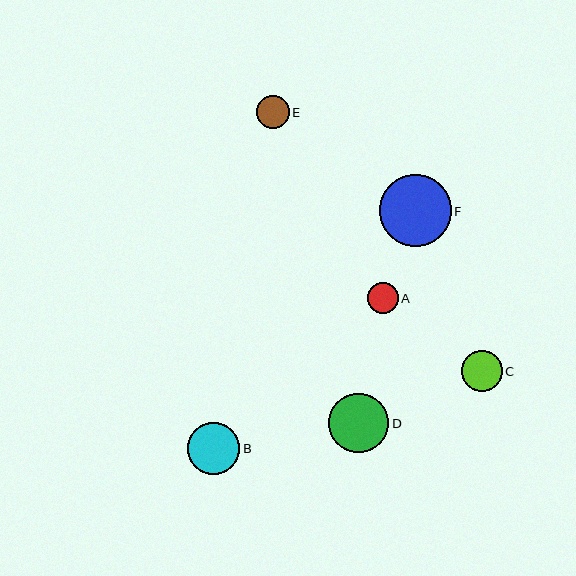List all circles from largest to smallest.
From largest to smallest: F, D, B, C, E, A.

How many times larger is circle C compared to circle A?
Circle C is approximately 1.3 times the size of circle A.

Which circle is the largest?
Circle F is the largest with a size of approximately 72 pixels.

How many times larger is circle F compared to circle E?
Circle F is approximately 2.2 times the size of circle E.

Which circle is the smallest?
Circle A is the smallest with a size of approximately 31 pixels.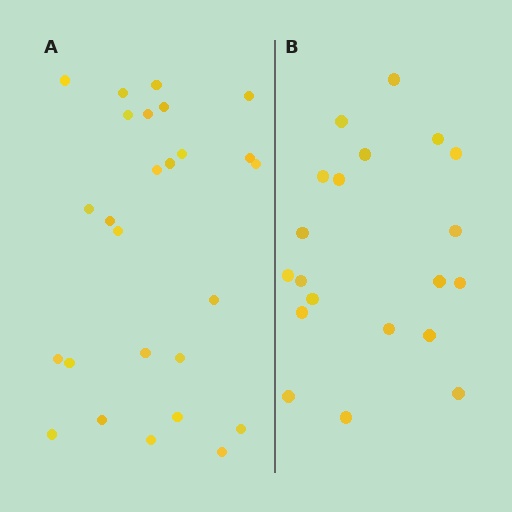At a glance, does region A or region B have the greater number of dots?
Region A (the left region) has more dots.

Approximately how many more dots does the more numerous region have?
Region A has about 6 more dots than region B.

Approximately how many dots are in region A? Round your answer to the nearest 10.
About 30 dots. (The exact count is 26, which rounds to 30.)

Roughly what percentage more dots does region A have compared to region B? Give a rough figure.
About 30% more.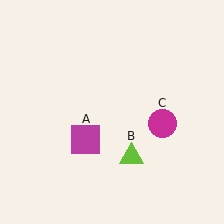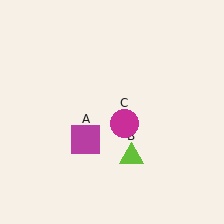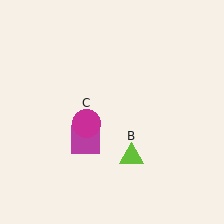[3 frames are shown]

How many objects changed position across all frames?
1 object changed position: magenta circle (object C).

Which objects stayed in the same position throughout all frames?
Magenta square (object A) and lime triangle (object B) remained stationary.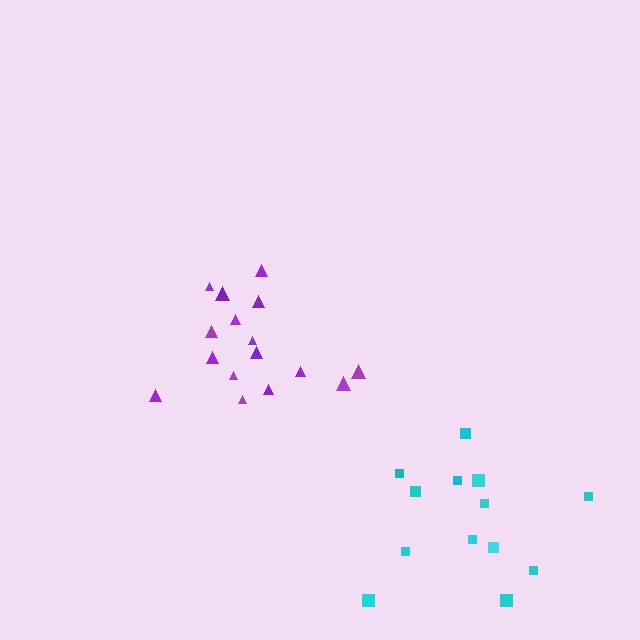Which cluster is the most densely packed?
Purple.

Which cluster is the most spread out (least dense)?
Cyan.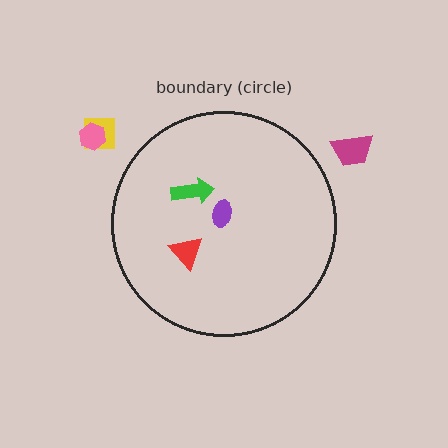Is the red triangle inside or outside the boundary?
Inside.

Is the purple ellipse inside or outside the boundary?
Inside.